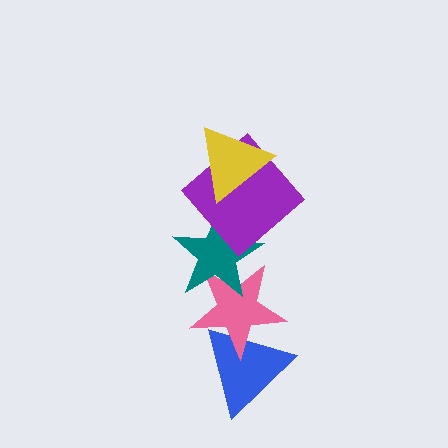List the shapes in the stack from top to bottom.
From top to bottom: the yellow triangle, the purple diamond, the teal star, the pink star, the blue triangle.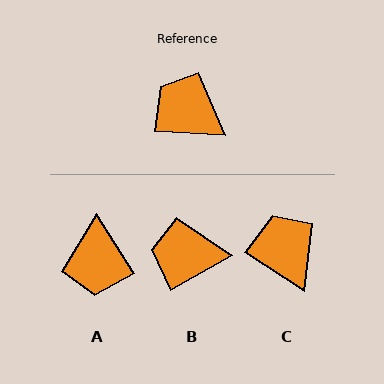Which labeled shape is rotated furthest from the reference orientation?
A, about 125 degrees away.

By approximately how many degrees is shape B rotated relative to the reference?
Approximately 32 degrees counter-clockwise.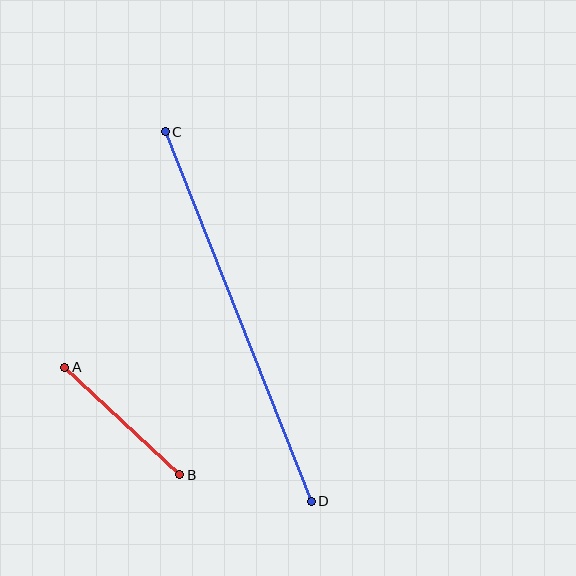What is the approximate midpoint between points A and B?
The midpoint is at approximately (122, 421) pixels.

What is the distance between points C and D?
The distance is approximately 397 pixels.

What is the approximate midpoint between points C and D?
The midpoint is at approximately (238, 317) pixels.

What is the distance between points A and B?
The distance is approximately 157 pixels.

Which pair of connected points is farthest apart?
Points C and D are farthest apart.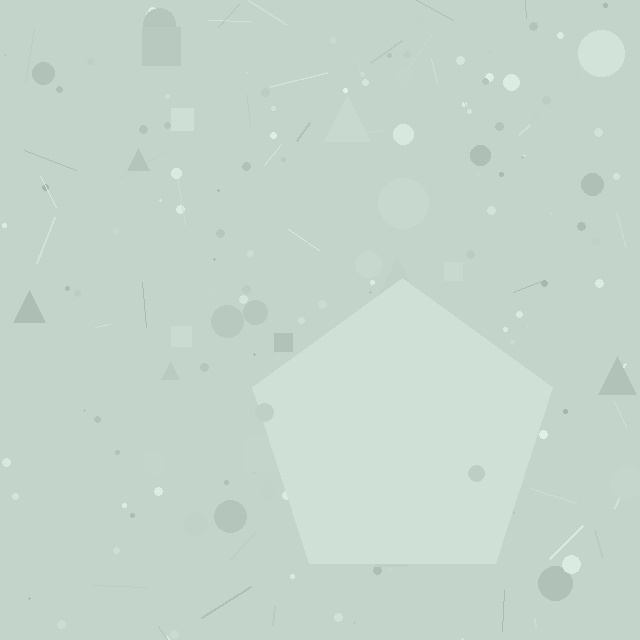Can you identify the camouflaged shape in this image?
The camouflaged shape is a pentagon.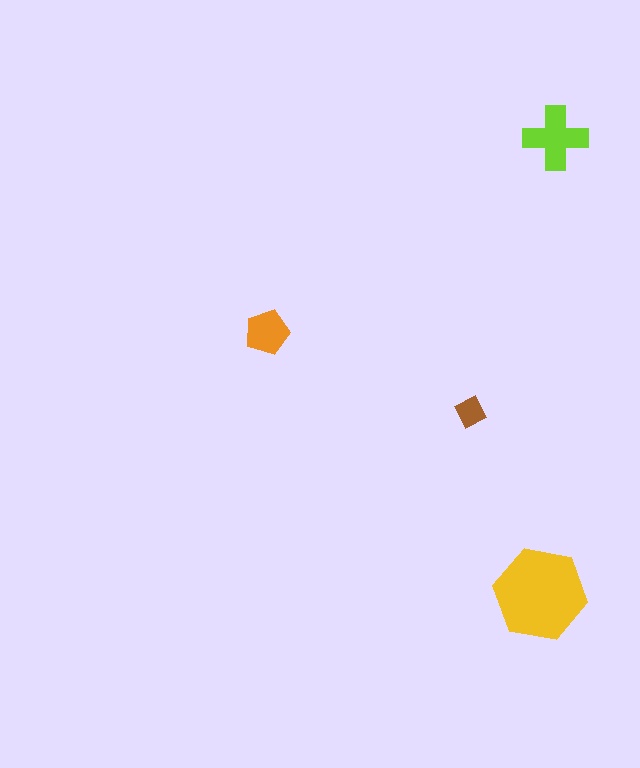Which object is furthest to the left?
The orange pentagon is leftmost.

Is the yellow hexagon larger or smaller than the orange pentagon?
Larger.